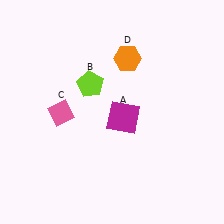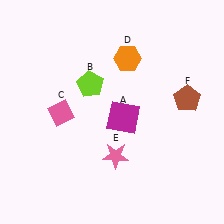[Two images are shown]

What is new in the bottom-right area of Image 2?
A pink star (E) was added in the bottom-right area of Image 2.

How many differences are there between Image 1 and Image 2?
There are 2 differences between the two images.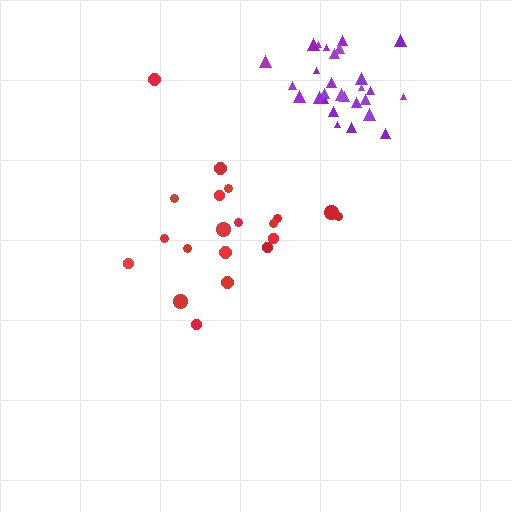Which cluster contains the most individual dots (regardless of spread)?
Purple (28).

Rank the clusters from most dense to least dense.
purple, red.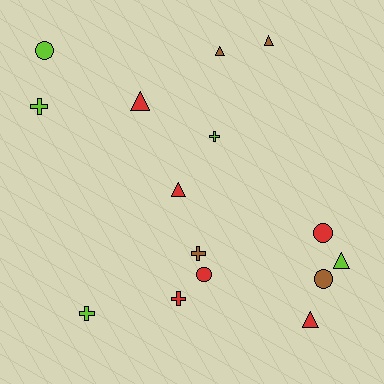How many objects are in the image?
There are 15 objects.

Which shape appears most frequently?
Triangle, with 6 objects.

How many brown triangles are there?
There are 2 brown triangles.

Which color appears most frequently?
Red, with 6 objects.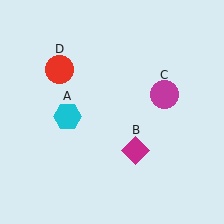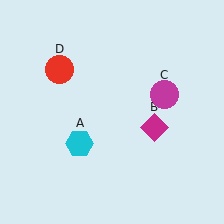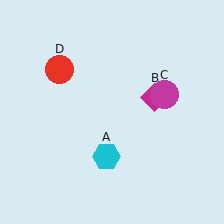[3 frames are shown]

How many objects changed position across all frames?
2 objects changed position: cyan hexagon (object A), magenta diamond (object B).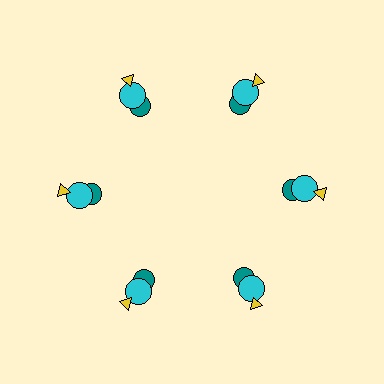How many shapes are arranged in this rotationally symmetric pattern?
There are 18 shapes, arranged in 6 groups of 3.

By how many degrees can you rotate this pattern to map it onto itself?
The pattern maps onto itself every 60 degrees of rotation.